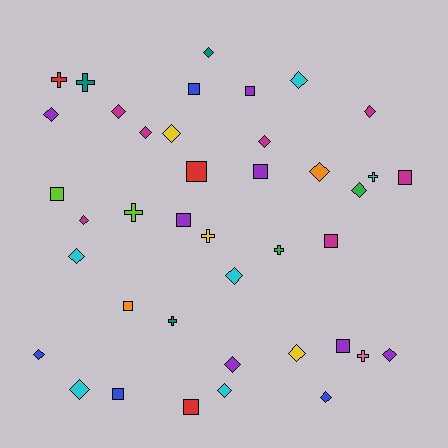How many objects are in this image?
There are 40 objects.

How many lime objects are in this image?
There are 2 lime objects.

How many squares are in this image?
There are 12 squares.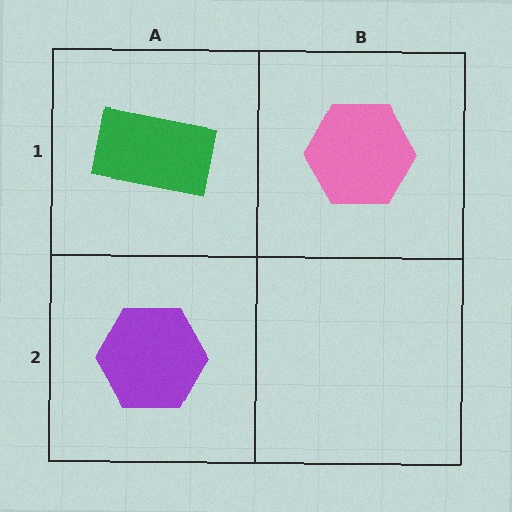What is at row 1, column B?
A pink hexagon.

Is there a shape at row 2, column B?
No, that cell is empty.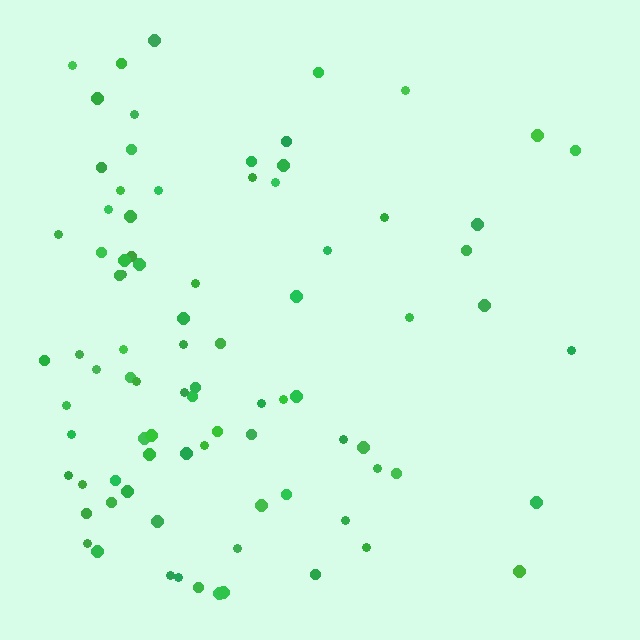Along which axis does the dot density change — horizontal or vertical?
Horizontal.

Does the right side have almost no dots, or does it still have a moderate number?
Still a moderate number, just noticeably fewer than the left.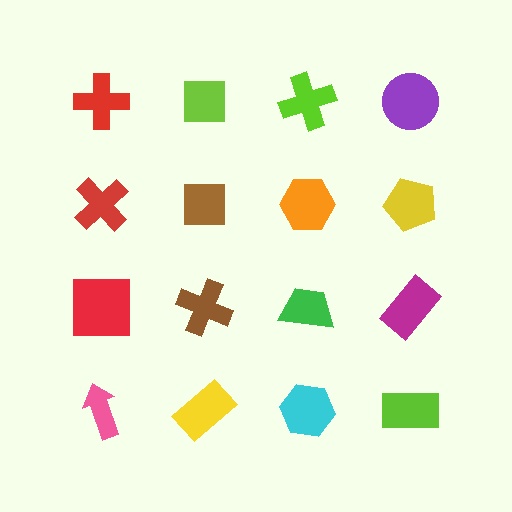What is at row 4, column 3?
A cyan hexagon.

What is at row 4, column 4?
A lime rectangle.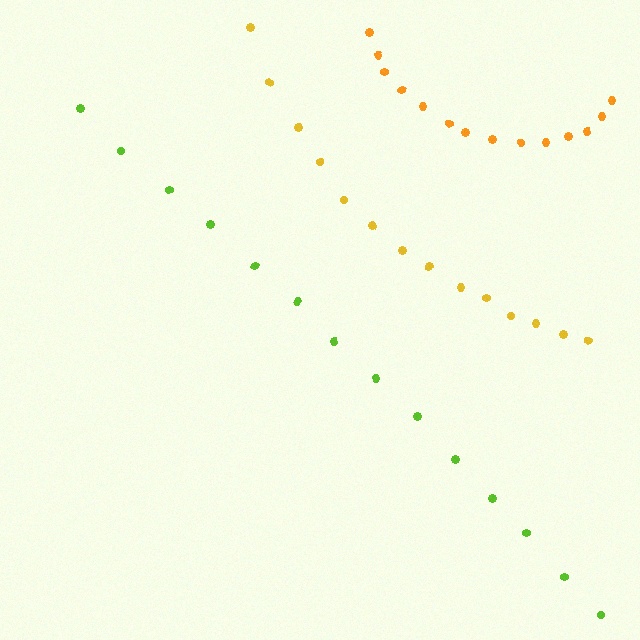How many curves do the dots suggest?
There are 3 distinct paths.